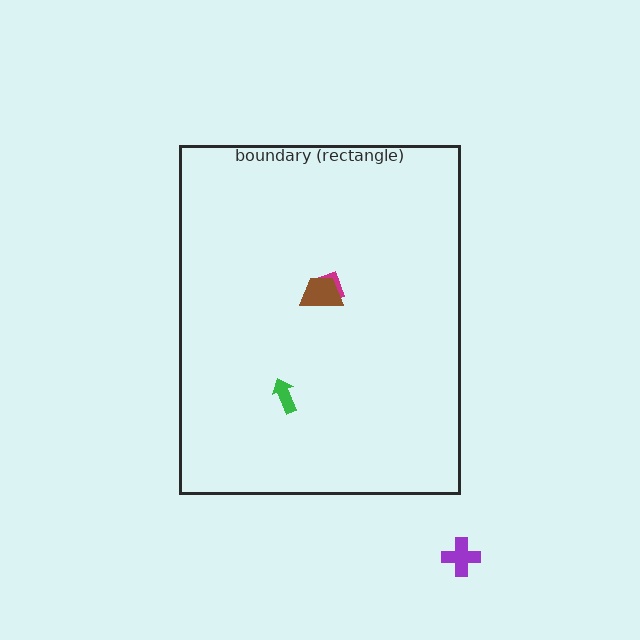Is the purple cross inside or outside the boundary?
Outside.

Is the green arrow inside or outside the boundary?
Inside.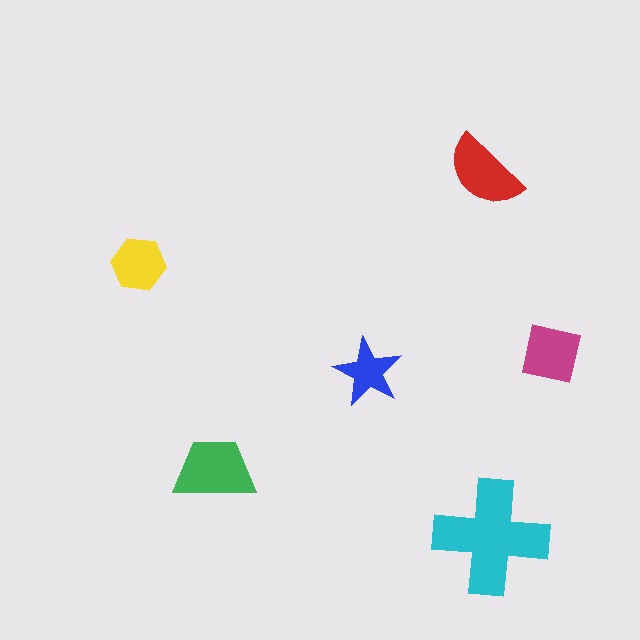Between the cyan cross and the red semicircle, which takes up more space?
The cyan cross.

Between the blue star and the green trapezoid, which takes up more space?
The green trapezoid.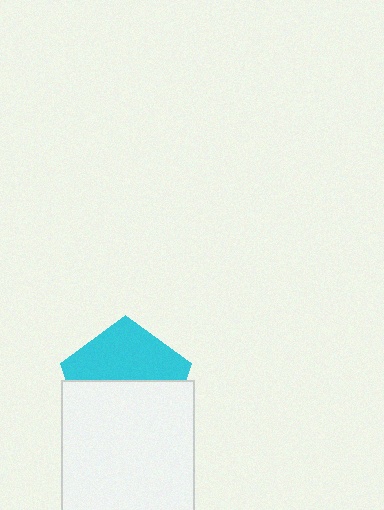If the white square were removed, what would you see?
You would see the complete cyan pentagon.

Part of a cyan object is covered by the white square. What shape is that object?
It is a pentagon.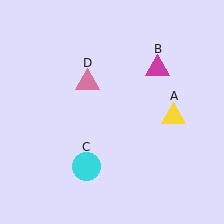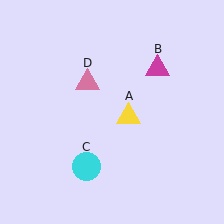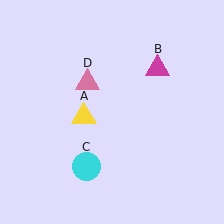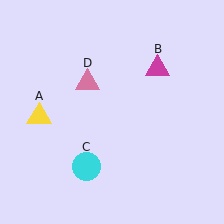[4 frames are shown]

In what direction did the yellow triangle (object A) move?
The yellow triangle (object A) moved left.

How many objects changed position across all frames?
1 object changed position: yellow triangle (object A).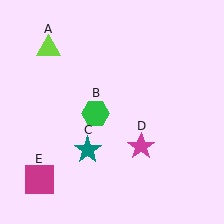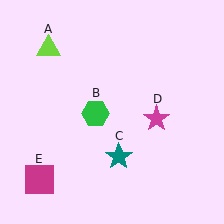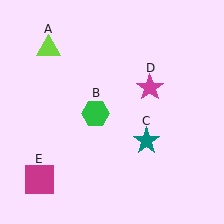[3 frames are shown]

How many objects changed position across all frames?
2 objects changed position: teal star (object C), magenta star (object D).